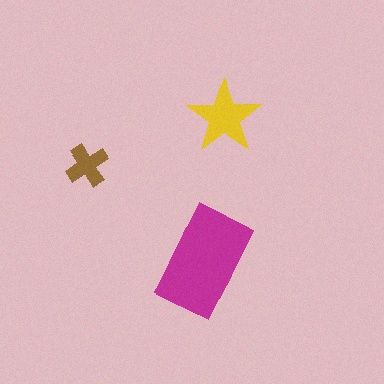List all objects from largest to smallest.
The magenta rectangle, the yellow star, the brown cross.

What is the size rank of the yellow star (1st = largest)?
2nd.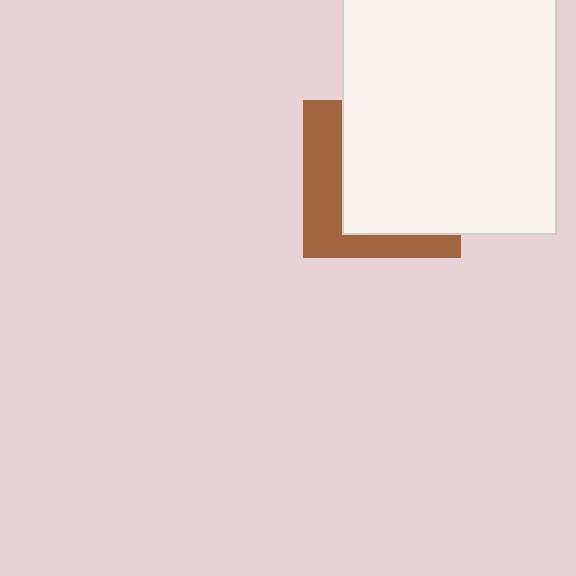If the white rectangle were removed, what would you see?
You would see the complete brown square.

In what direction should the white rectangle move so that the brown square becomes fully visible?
The white rectangle should move right. That is the shortest direction to clear the overlap and leave the brown square fully visible.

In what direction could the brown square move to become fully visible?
The brown square could move left. That would shift it out from behind the white rectangle entirely.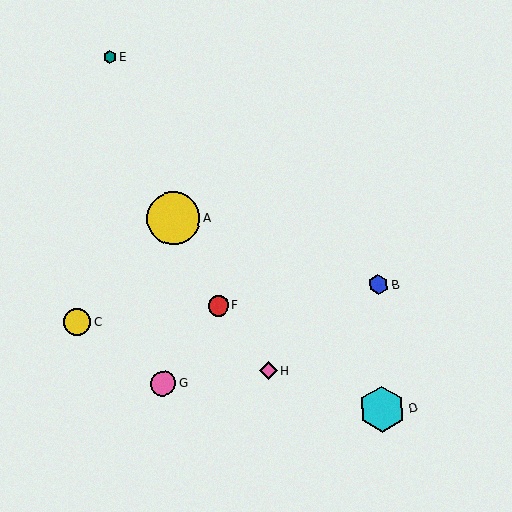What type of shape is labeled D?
Shape D is a cyan hexagon.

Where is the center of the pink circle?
The center of the pink circle is at (163, 384).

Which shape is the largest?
The yellow circle (labeled A) is the largest.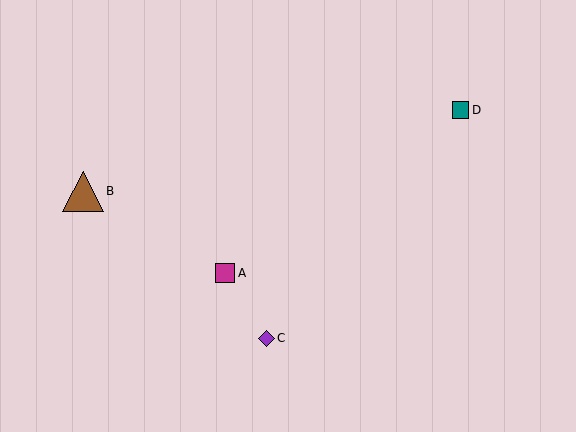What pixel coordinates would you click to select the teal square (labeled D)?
Click at (460, 110) to select the teal square D.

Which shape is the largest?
The brown triangle (labeled B) is the largest.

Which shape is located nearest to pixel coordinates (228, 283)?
The magenta square (labeled A) at (225, 273) is nearest to that location.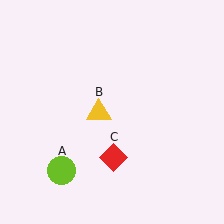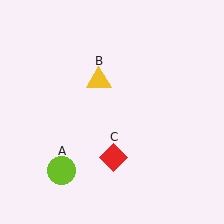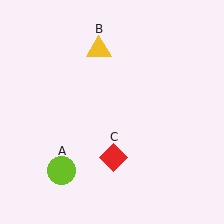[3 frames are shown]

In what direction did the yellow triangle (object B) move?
The yellow triangle (object B) moved up.